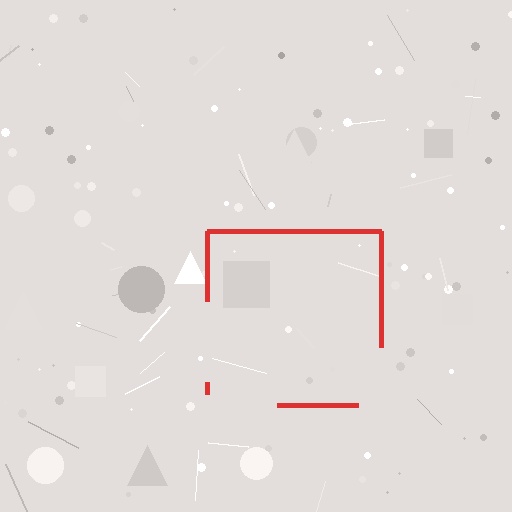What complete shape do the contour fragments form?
The contour fragments form a square.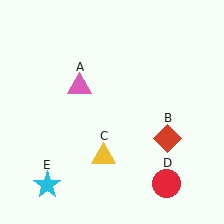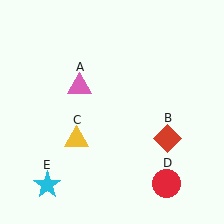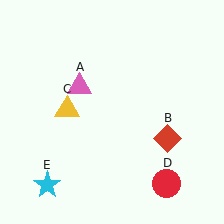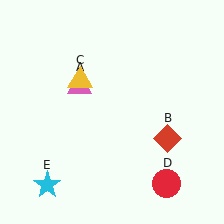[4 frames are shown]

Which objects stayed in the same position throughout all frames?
Pink triangle (object A) and red diamond (object B) and red circle (object D) and cyan star (object E) remained stationary.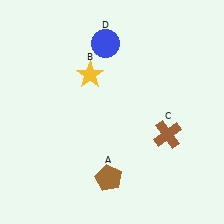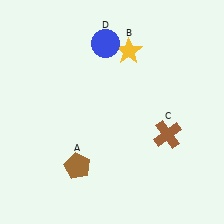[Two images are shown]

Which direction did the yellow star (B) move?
The yellow star (B) moved right.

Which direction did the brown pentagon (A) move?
The brown pentagon (A) moved left.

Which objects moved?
The objects that moved are: the brown pentagon (A), the yellow star (B).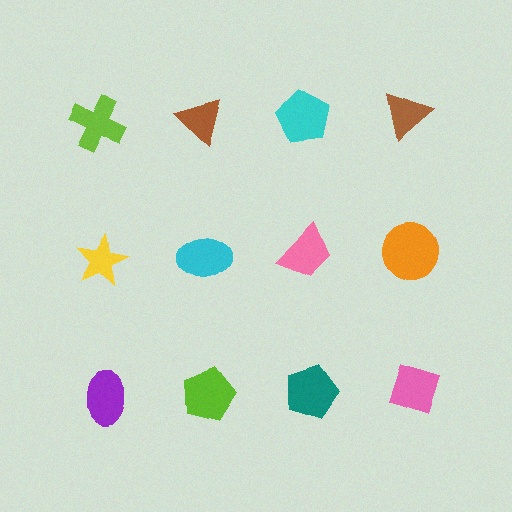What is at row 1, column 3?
A cyan pentagon.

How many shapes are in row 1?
4 shapes.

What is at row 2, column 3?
A pink trapezoid.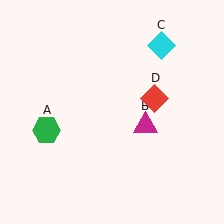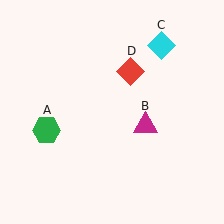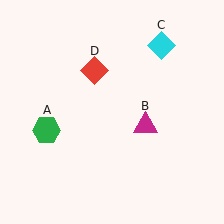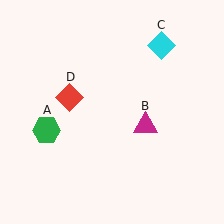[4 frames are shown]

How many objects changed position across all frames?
1 object changed position: red diamond (object D).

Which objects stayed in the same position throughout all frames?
Green hexagon (object A) and magenta triangle (object B) and cyan diamond (object C) remained stationary.